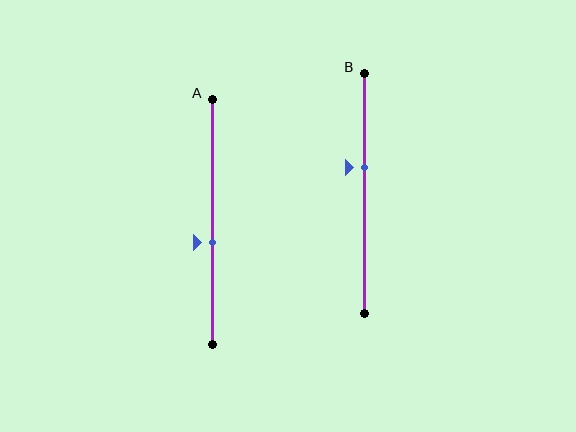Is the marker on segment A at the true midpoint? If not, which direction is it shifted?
No, the marker on segment A is shifted downward by about 9% of the segment length.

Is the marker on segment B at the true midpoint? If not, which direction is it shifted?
No, the marker on segment B is shifted upward by about 11% of the segment length.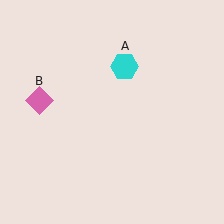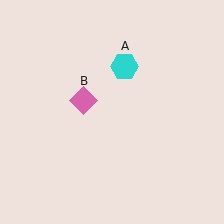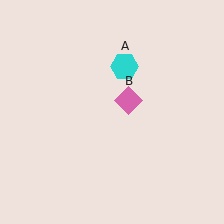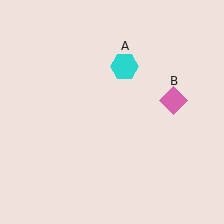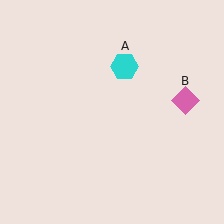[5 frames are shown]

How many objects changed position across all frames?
1 object changed position: pink diamond (object B).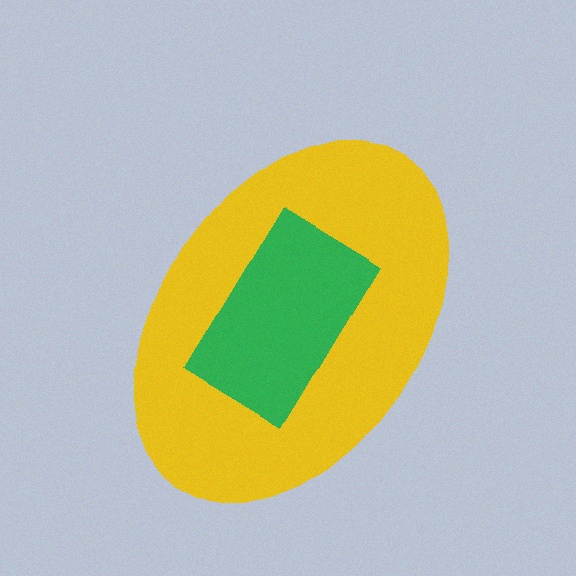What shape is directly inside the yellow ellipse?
The green rectangle.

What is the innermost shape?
The green rectangle.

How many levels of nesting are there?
2.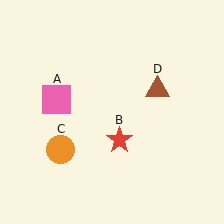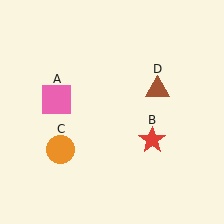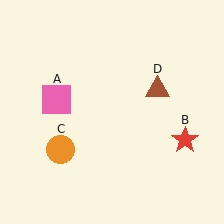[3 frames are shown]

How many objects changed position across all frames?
1 object changed position: red star (object B).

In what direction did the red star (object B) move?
The red star (object B) moved right.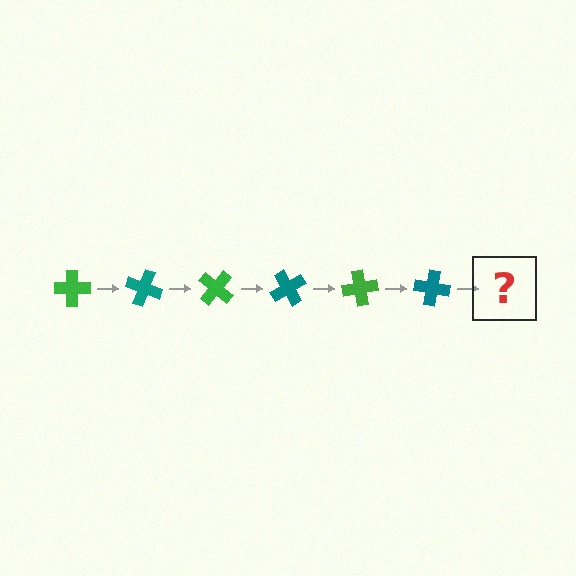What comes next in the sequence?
The next element should be a green cross, rotated 120 degrees from the start.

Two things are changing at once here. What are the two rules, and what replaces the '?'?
The two rules are that it rotates 20 degrees each step and the color cycles through green and teal. The '?' should be a green cross, rotated 120 degrees from the start.